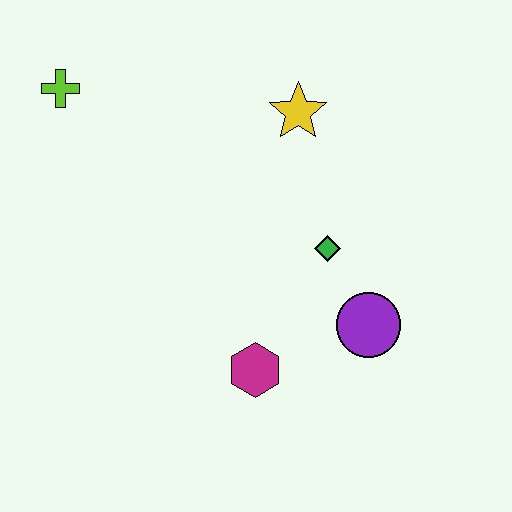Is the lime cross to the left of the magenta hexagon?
Yes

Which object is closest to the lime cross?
The yellow star is closest to the lime cross.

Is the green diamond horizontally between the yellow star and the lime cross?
No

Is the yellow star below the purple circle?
No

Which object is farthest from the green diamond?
The lime cross is farthest from the green diamond.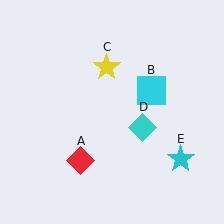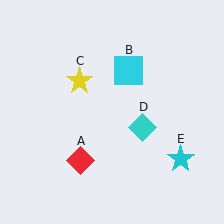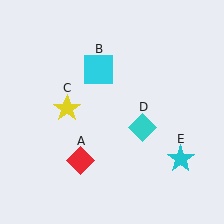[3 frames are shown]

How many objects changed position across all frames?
2 objects changed position: cyan square (object B), yellow star (object C).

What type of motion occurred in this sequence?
The cyan square (object B), yellow star (object C) rotated counterclockwise around the center of the scene.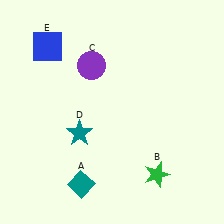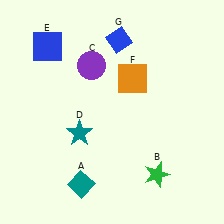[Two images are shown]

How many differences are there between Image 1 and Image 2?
There are 2 differences between the two images.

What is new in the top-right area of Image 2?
A blue diamond (G) was added in the top-right area of Image 2.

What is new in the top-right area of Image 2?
An orange square (F) was added in the top-right area of Image 2.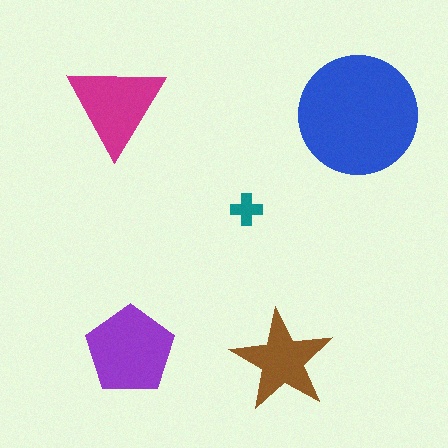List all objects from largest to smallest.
The blue circle, the purple pentagon, the magenta triangle, the brown star, the teal cross.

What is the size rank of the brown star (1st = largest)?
4th.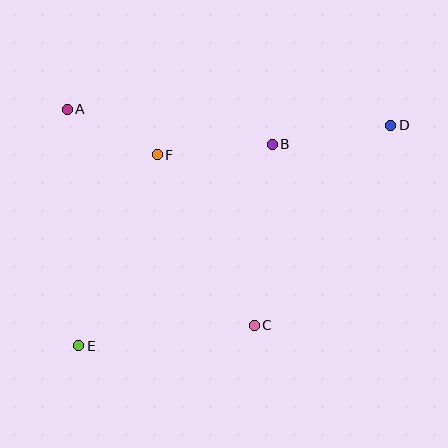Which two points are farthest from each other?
Points D and E are farthest from each other.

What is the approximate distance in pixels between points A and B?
The distance between A and B is approximately 208 pixels.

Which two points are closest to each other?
Points A and F are closest to each other.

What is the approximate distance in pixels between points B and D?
The distance between B and D is approximately 120 pixels.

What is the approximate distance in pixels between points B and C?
The distance between B and C is approximately 182 pixels.